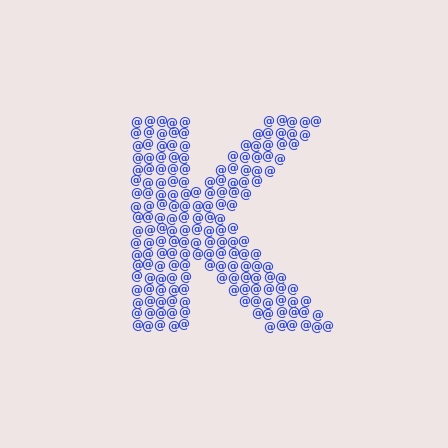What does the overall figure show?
The overall figure shows the letter K.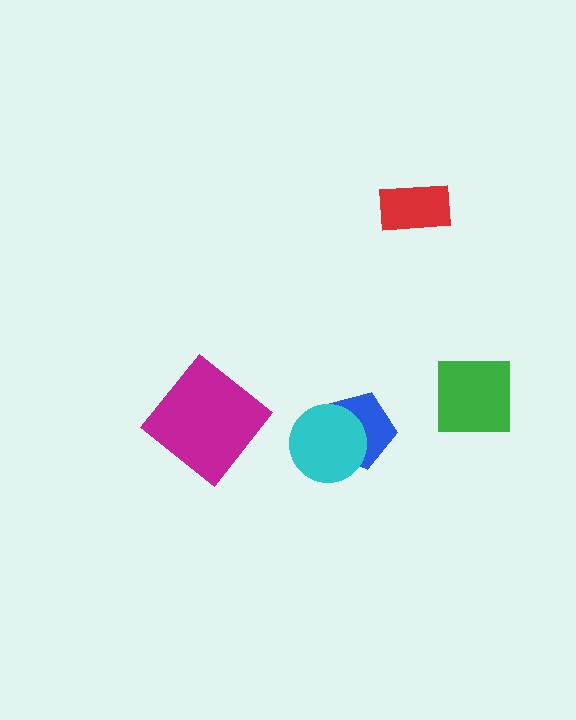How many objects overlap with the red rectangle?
0 objects overlap with the red rectangle.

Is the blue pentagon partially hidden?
Yes, it is partially covered by another shape.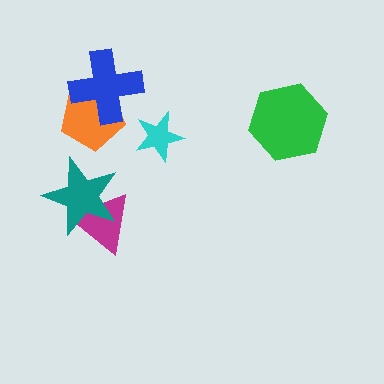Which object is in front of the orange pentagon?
The blue cross is in front of the orange pentagon.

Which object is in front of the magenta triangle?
The teal star is in front of the magenta triangle.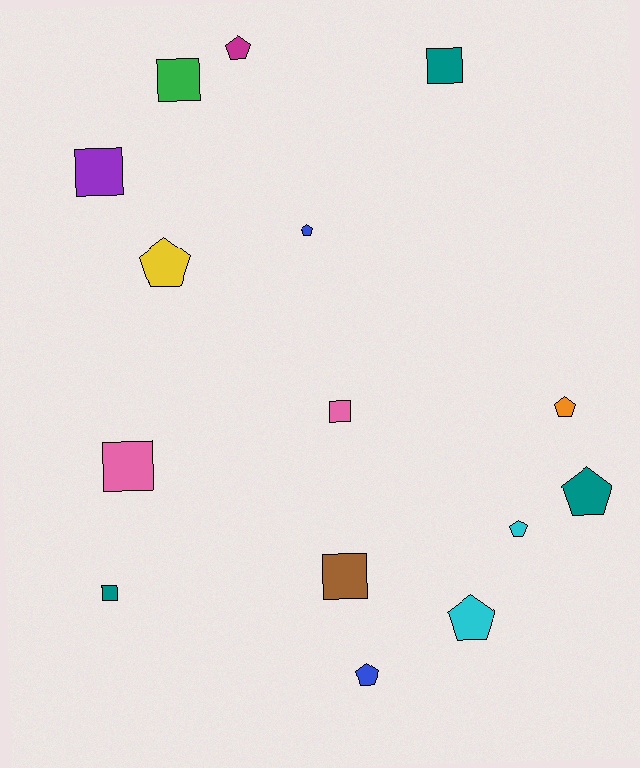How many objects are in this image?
There are 15 objects.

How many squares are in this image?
There are 7 squares.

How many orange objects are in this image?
There is 1 orange object.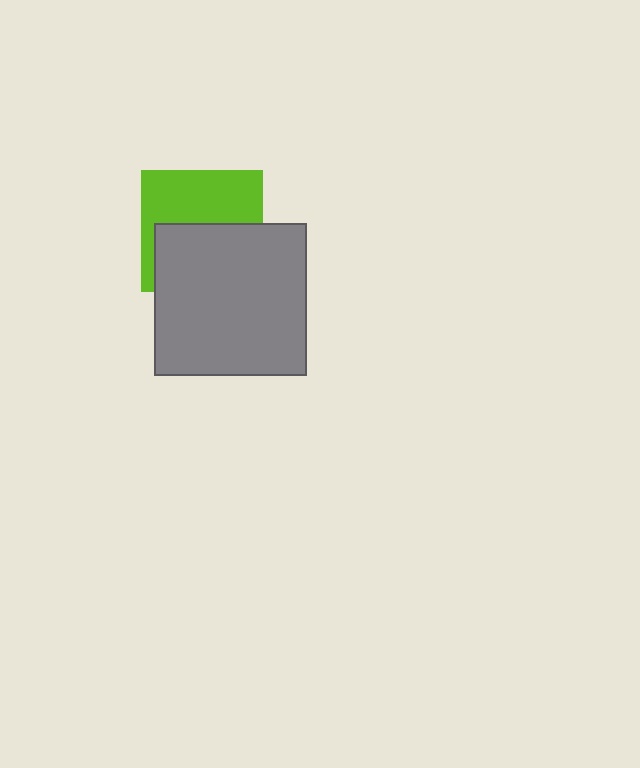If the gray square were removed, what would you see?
You would see the complete lime square.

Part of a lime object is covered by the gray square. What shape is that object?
It is a square.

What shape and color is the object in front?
The object in front is a gray square.